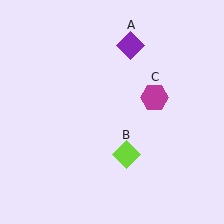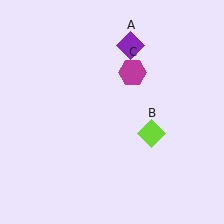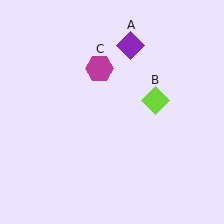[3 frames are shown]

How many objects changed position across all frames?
2 objects changed position: lime diamond (object B), magenta hexagon (object C).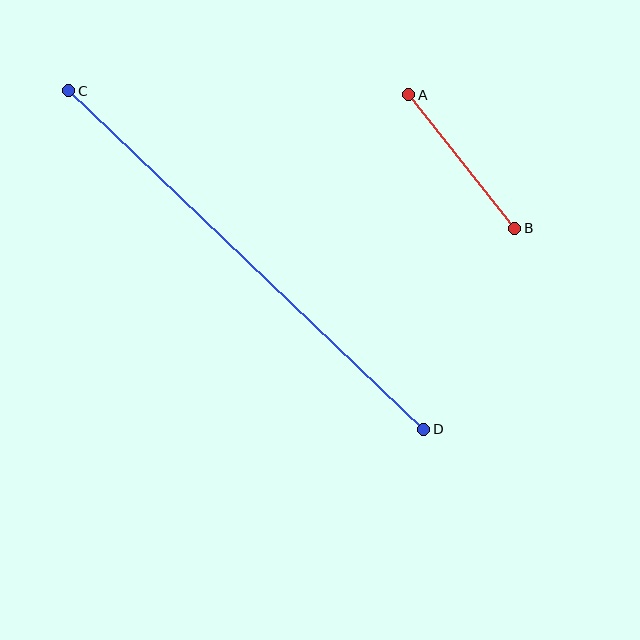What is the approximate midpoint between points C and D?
The midpoint is at approximately (246, 260) pixels.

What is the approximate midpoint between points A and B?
The midpoint is at approximately (462, 161) pixels.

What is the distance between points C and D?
The distance is approximately 491 pixels.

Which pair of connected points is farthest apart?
Points C and D are farthest apart.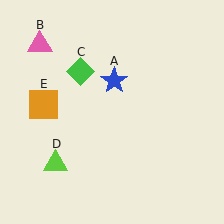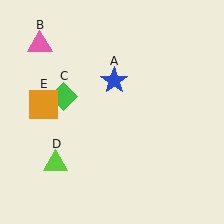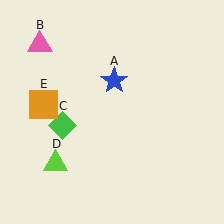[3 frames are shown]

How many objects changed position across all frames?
1 object changed position: green diamond (object C).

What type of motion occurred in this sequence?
The green diamond (object C) rotated counterclockwise around the center of the scene.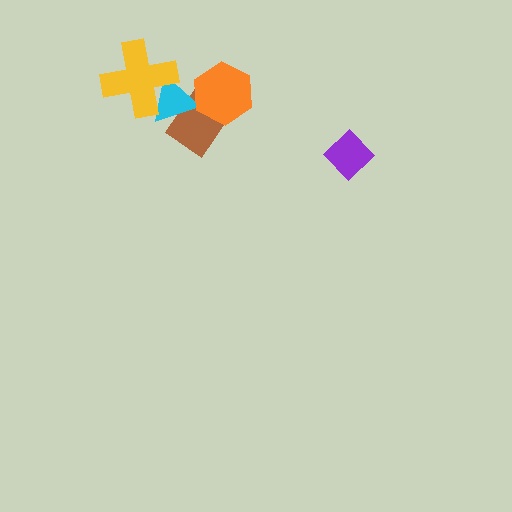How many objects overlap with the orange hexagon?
2 objects overlap with the orange hexagon.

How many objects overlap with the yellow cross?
1 object overlaps with the yellow cross.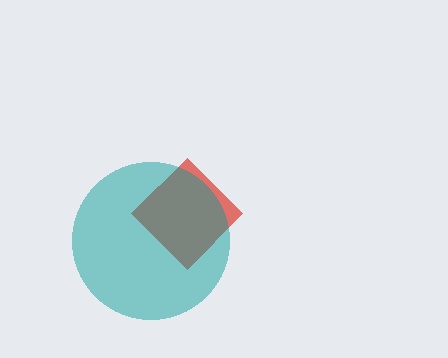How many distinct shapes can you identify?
There are 2 distinct shapes: a red diamond, a teal circle.